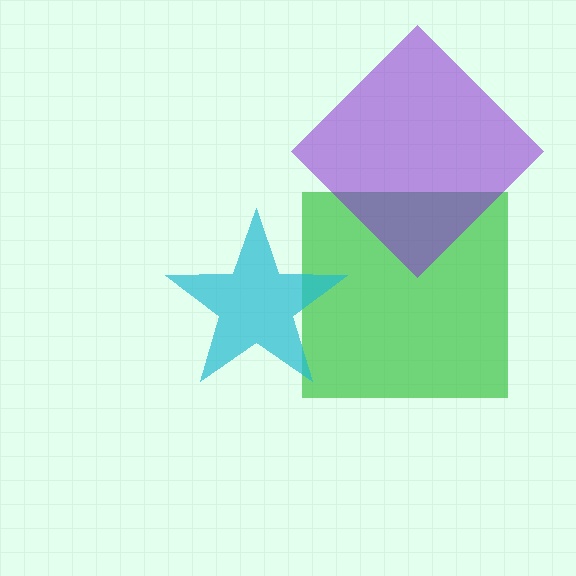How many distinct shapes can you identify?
There are 3 distinct shapes: a green square, a cyan star, a purple diamond.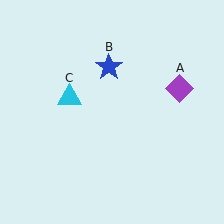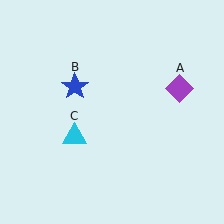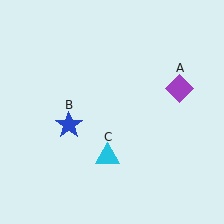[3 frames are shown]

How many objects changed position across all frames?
2 objects changed position: blue star (object B), cyan triangle (object C).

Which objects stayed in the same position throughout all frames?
Purple diamond (object A) remained stationary.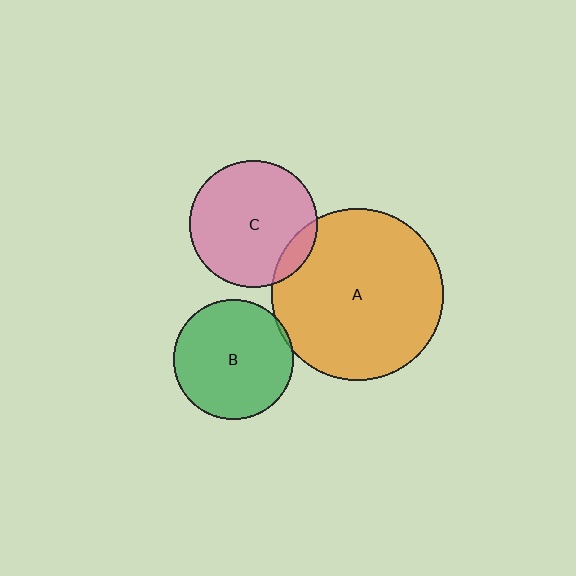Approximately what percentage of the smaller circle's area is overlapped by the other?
Approximately 10%.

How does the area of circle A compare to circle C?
Approximately 1.8 times.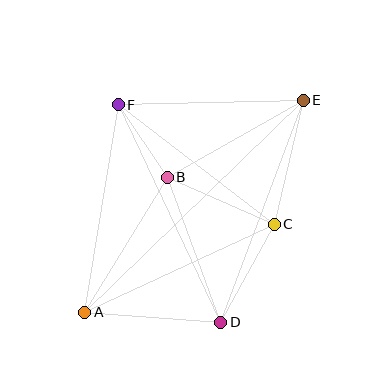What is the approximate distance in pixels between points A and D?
The distance between A and D is approximately 136 pixels.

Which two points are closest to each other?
Points B and F are closest to each other.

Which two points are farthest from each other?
Points A and E are farthest from each other.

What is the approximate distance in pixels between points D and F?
The distance between D and F is approximately 240 pixels.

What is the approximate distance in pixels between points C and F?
The distance between C and F is approximately 196 pixels.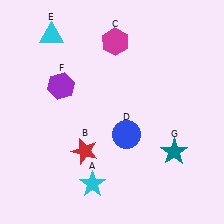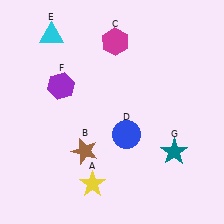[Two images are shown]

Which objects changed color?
A changed from cyan to yellow. B changed from red to brown.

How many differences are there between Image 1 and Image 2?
There are 2 differences between the two images.